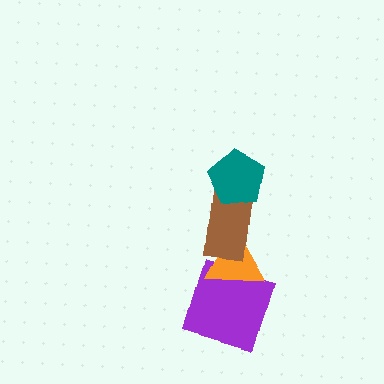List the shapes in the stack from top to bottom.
From top to bottom: the teal pentagon, the brown rectangle, the orange triangle, the purple square.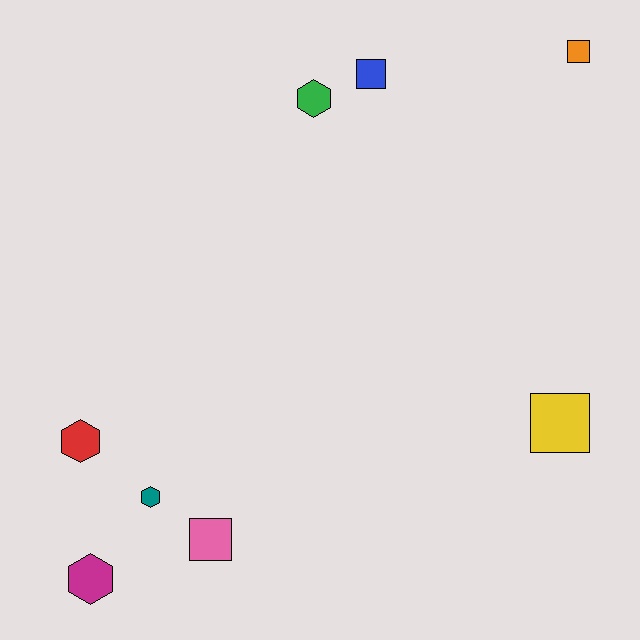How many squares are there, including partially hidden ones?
There are 4 squares.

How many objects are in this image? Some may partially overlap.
There are 8 objects.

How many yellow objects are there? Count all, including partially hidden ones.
There is 1 yellow object.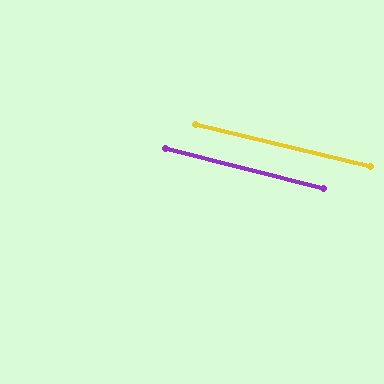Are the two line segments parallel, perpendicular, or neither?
Parallel — their directions differ by only 0.7°.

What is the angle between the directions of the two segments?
Approximately 1 degree.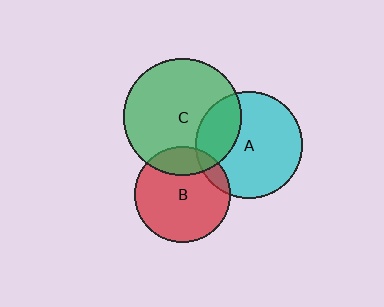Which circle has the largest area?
Circle C (green).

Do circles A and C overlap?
Yes.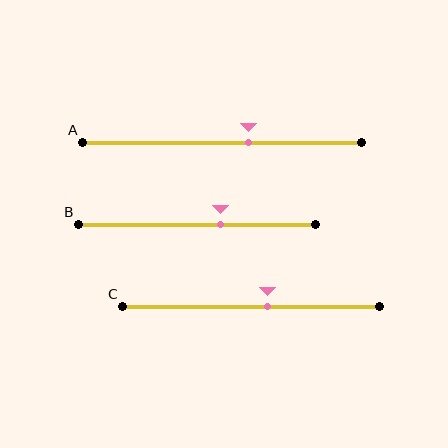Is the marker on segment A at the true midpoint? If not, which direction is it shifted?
No, the marker on segment A is shifted to the right by about 10% of the segment length.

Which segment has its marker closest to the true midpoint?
Segment C has its marker closest to the true midpoint.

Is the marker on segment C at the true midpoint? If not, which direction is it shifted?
No, the marker on segment C is shifted to the right by about 6% of the segment length.